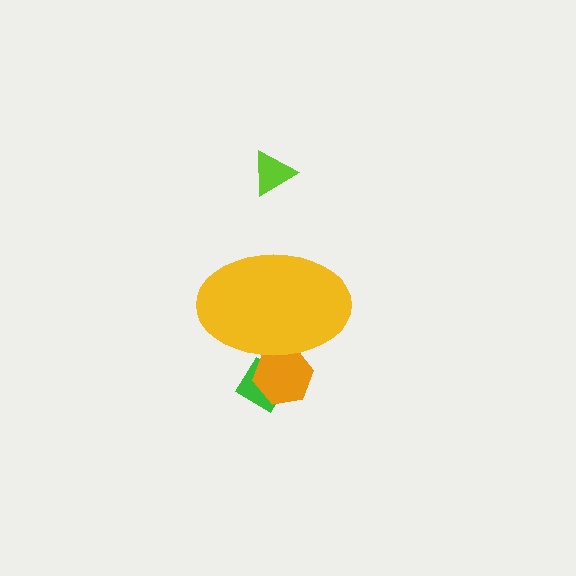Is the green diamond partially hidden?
Yes, the green diamond is partially hidden behind the yellow ellipse.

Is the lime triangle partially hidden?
No, the lime triangle is fully visible.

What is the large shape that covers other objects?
A yellow ellipse.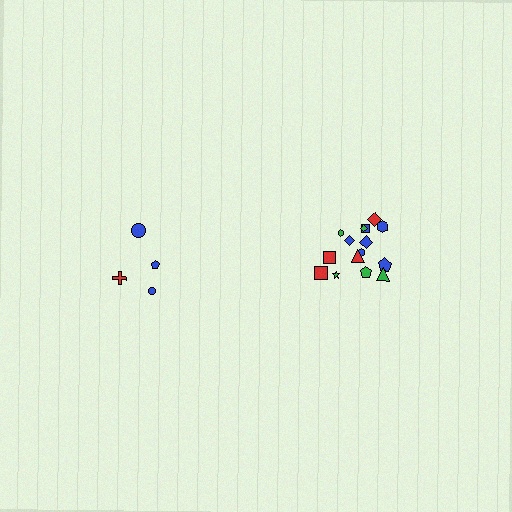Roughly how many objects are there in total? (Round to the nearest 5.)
Roughly 20 objects in total.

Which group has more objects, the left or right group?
The right group.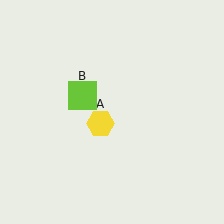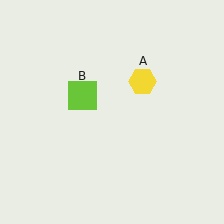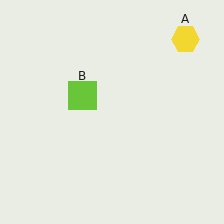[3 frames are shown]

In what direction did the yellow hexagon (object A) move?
The yellow hexagon (object A) moved up and to the right.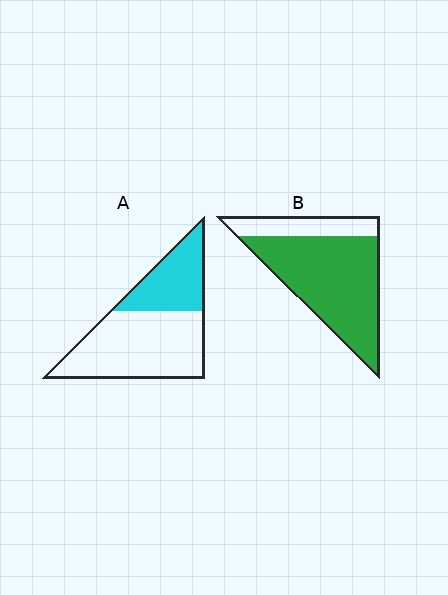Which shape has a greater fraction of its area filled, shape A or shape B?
Shape B.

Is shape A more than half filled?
No.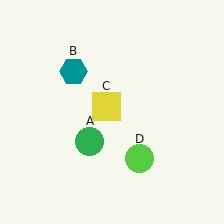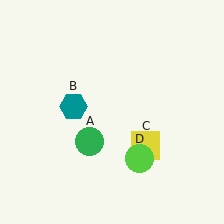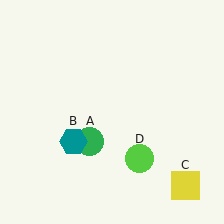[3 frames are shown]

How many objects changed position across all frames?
2 objects changed position: teal hexagon (object B), yellow square (object C).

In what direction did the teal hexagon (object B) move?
The teal hexagon (object B) moved down.